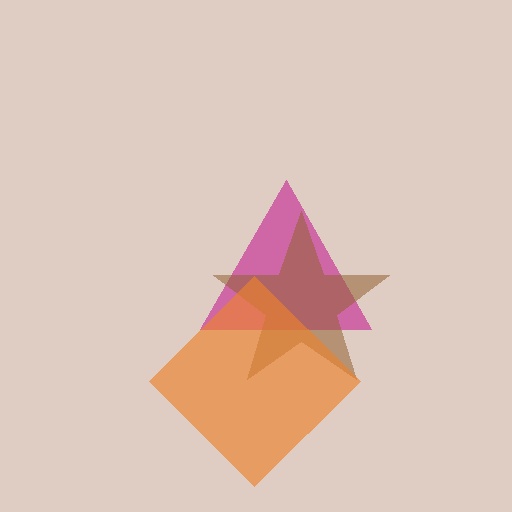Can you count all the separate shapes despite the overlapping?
Yes, there are 3 separate shapes.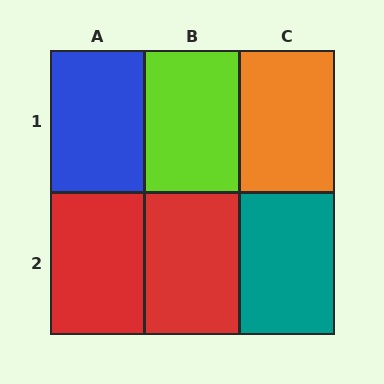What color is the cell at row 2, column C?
Teal.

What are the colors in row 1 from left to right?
Blue, lime, orange.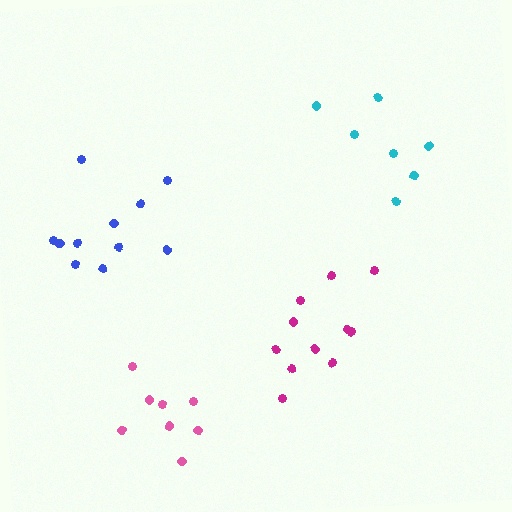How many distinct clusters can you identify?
There are 4 distinct clusters.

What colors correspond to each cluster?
The clusters are colored: blue, magenta, pink, cyan.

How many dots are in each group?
Group 1: 11 dots, Group 2: 11 dots, Group 3: 8 dots, Group 4: 7 dots (37 total).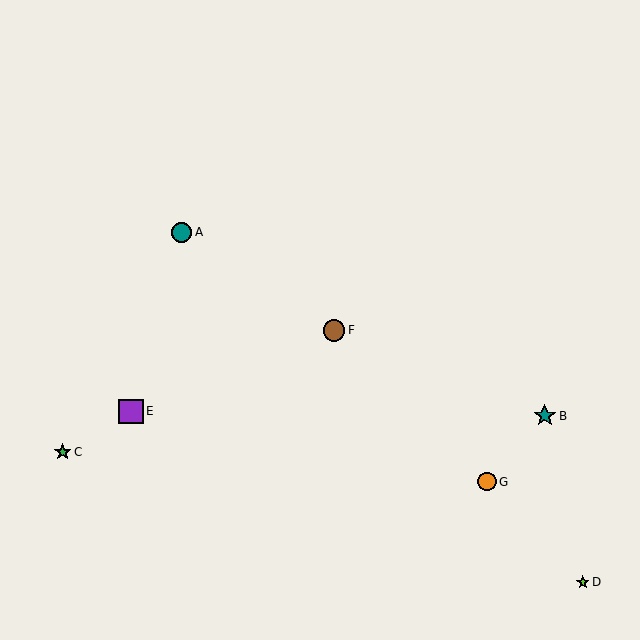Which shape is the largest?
The purple square (labeled E) is the largest.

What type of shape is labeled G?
Shape G is an orange circle.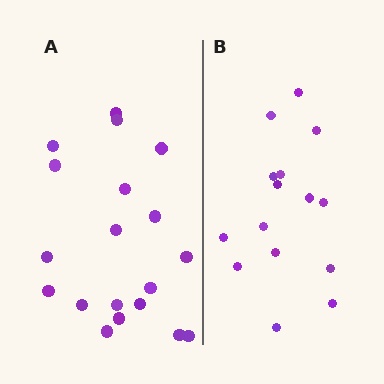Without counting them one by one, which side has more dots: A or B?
Region A (the left region) has more dots.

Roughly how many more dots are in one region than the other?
Region A has about 4 more dots than region B.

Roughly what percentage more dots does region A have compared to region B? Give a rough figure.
About 25% more.